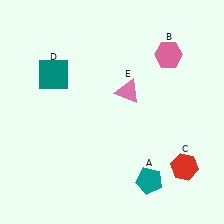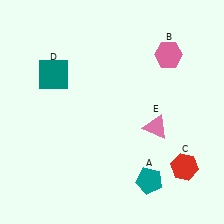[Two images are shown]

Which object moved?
The pink triangle (E) moved down.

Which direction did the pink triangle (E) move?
The pink triangle (E) moved down.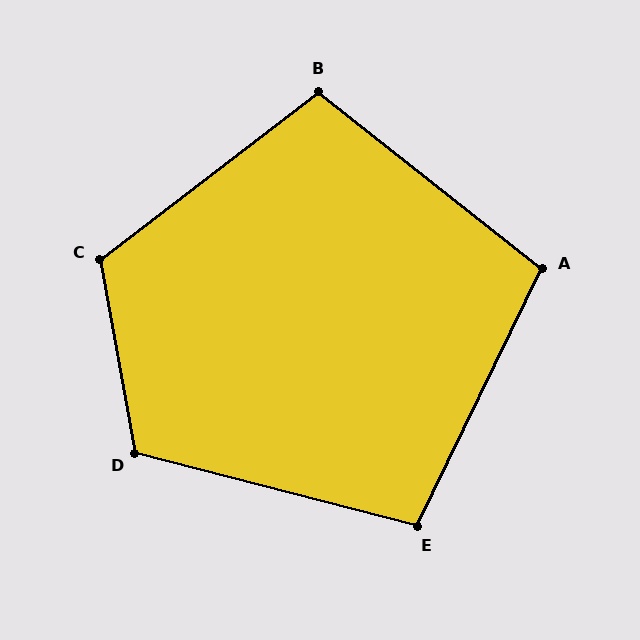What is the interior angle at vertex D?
Approximately 115 degrees (obtuse).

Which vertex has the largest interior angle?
C, at approximately 117 degrees.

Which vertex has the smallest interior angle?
E, at approximately 101 degrees.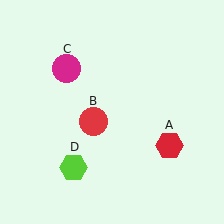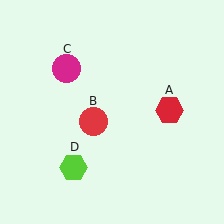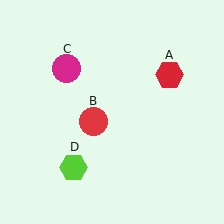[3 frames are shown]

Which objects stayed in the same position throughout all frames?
Red circle (object B) and magenta circle (object C) and lime hexagon (object D) remained stationary.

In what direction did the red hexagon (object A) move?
The red hexagon (object A) moved up.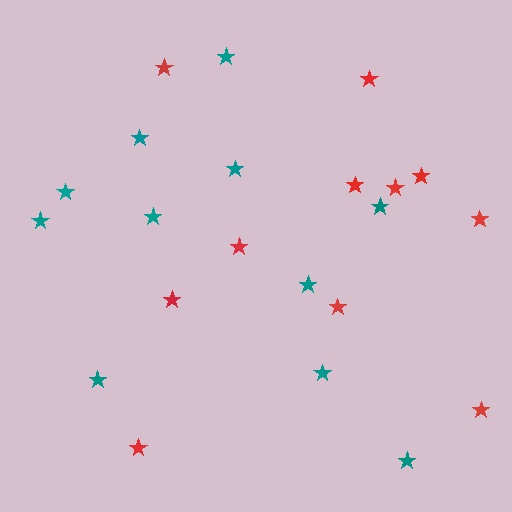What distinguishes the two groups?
There are 2 groups: one group of teal stars (11) and one group of red stars (11).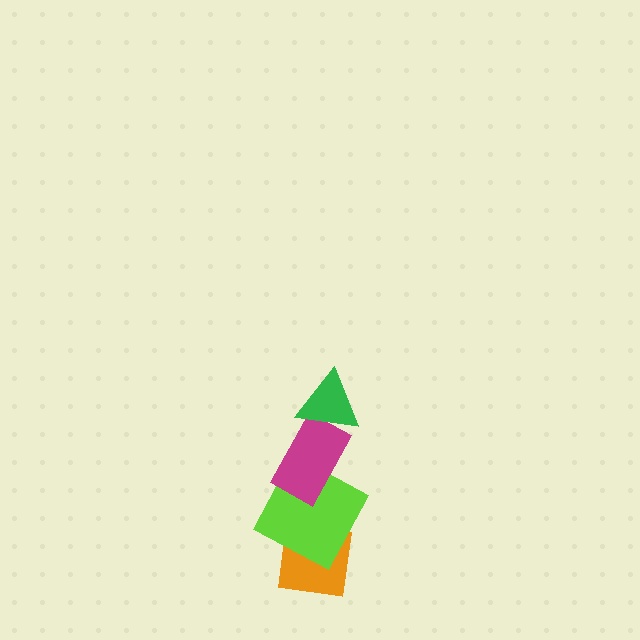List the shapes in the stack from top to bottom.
From top to bottom: the green triangle, the magenta rectangle, the lime square, the orange square.